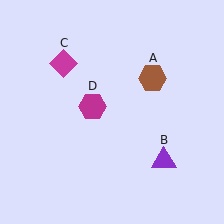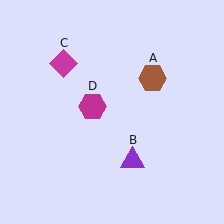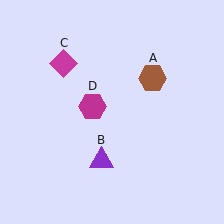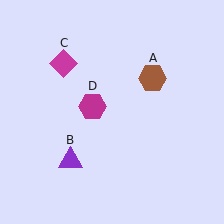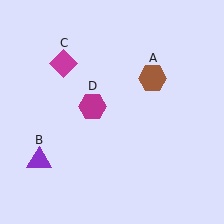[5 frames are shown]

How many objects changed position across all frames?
1 object changed position: purple triangle (object B).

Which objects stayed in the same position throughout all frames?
Brown hexagon (object A) and magenta diamond (object C) and magenta hexagon (object D) remained stationary.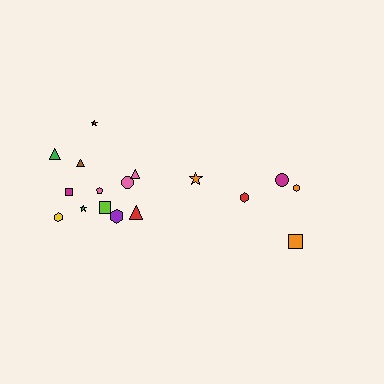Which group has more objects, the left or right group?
The left group.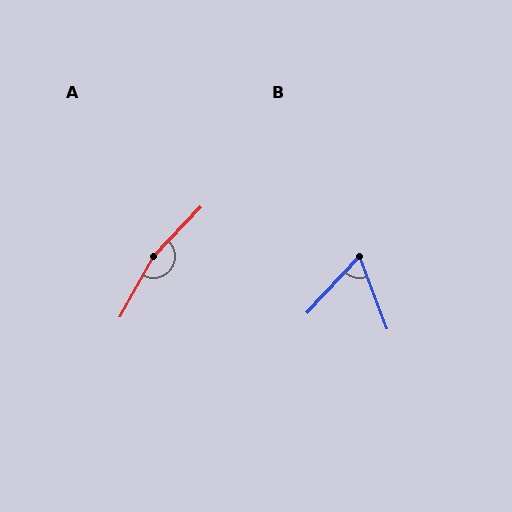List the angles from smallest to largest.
B (64°), A (165°).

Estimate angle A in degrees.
Approximately 165 degrees.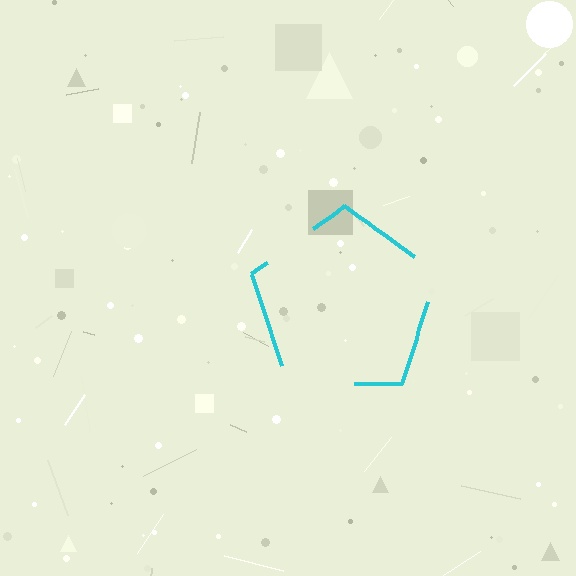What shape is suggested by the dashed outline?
The dashed outline suggests a pentagon.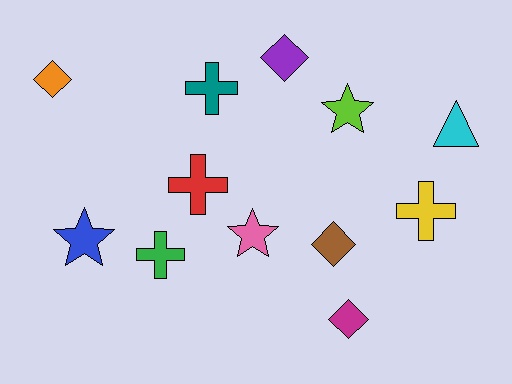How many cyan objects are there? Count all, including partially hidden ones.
There is 1 cyan object.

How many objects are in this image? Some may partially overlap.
There are 12 objects.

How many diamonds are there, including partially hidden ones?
There are 4 diamonds.